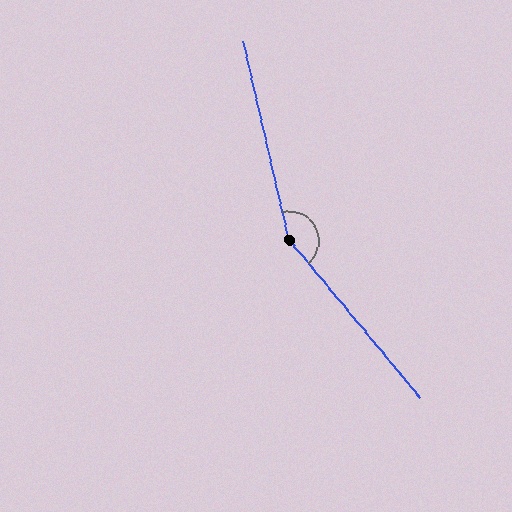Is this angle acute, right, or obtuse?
It is obtuse.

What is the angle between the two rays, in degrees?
Approximately 153 degrees.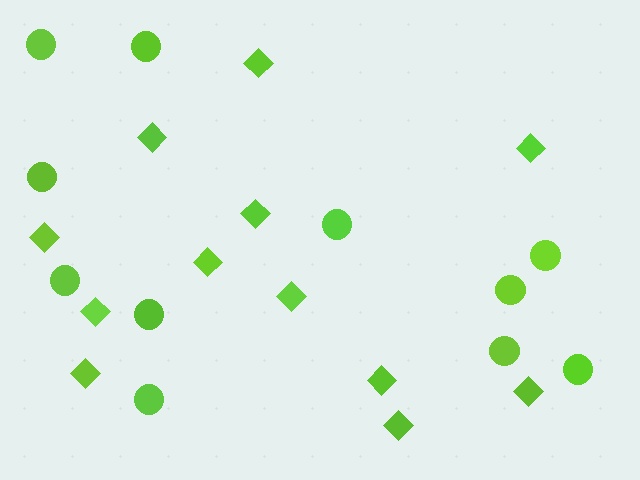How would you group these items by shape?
There are 2 groups: one group of diamonds (12) and one group of circles (11).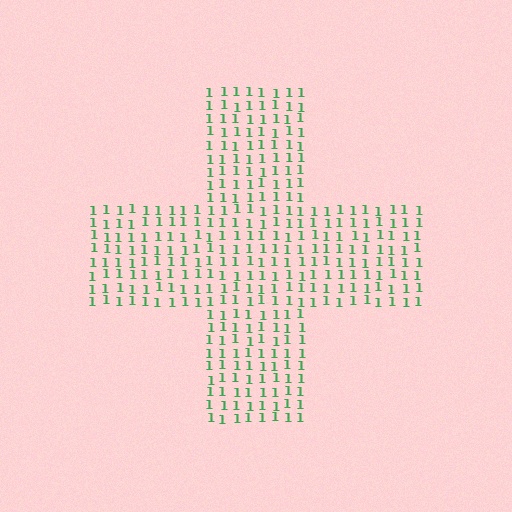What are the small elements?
The small elements are digit 1's.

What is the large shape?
The large shape is a cross.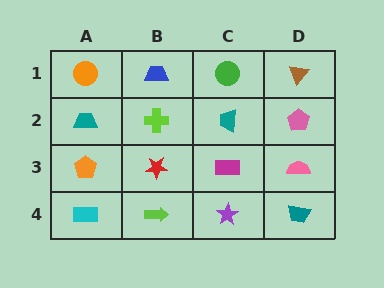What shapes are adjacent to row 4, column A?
An orange pentagon (row 3, column A), a lime arrow (row 4, column B).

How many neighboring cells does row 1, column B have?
3.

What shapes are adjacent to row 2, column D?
A brown triangle (row 1, column D), a pink semicircle (row 3, column D), a teal trapezoid (row 2, column C).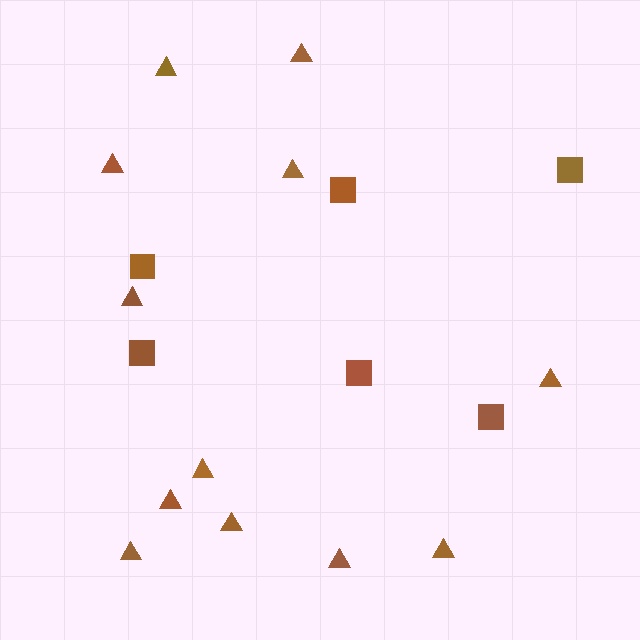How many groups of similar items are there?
There are 2 groups: one group of squares (6) and one group of triangles (12).